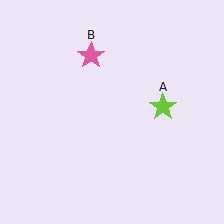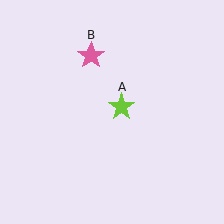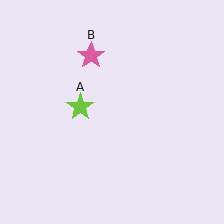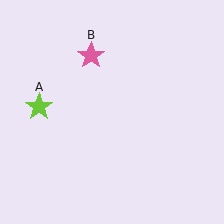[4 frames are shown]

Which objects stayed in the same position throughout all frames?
Pink star (object B) remained stationary.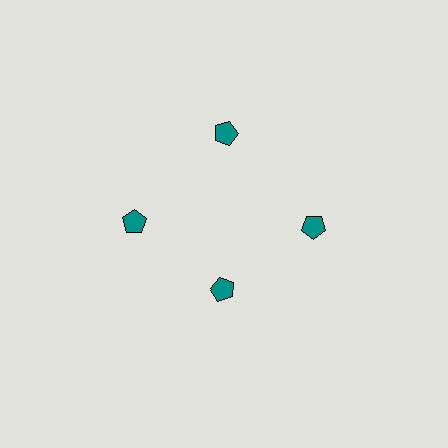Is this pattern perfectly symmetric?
No. The 4 teal pentagons are arranged in a ring, but one element near the 6 o'clock position is pulled inward toward the center, breaking the 4-fold rotational symmetry.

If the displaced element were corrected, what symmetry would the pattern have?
It would have 4-fold rotational symmetry — the pattern would map onto itself every 90 degrees.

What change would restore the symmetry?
The symmetry would be restored by moving it outward, back onto the ring so that all 4 pentagons sit at equal angles and equal distance from the center.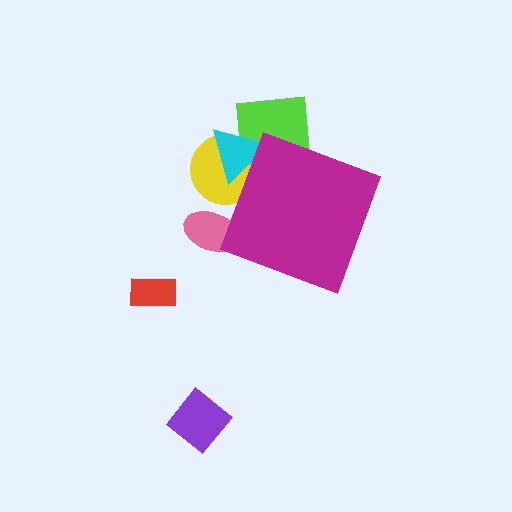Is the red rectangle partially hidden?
No, the red rectangle is fully visible.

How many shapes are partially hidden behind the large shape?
4 shapes are partially hidden.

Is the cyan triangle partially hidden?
Yes, the cyan triangle is partially hidden behind the magenta diamond.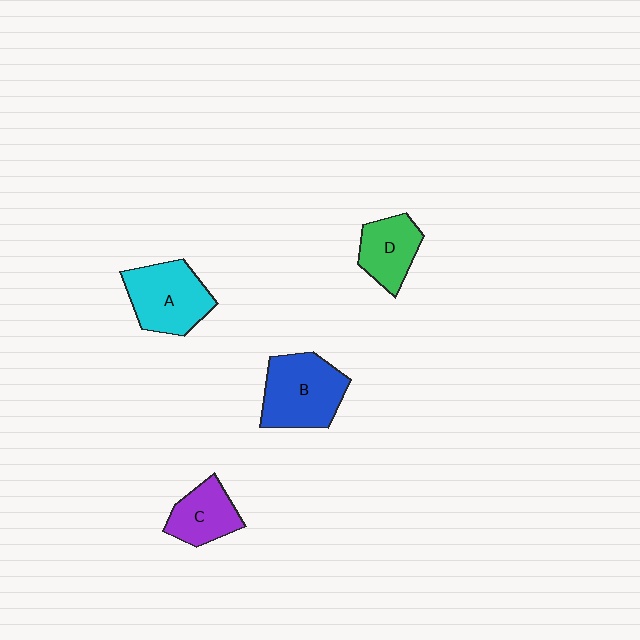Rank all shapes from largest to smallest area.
From largest to smallest: B (blue), A (cyan), D (green), C (purple).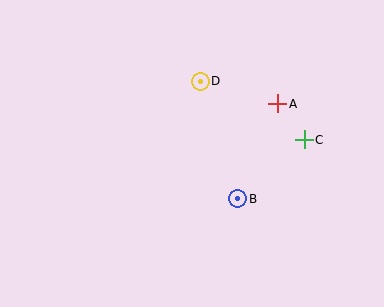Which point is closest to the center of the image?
Point B at (238, 199) is closest to the center.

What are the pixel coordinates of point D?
Point D is at (200, 81).